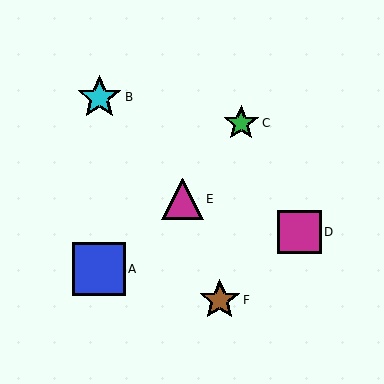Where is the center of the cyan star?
The center of the cyan star is at (99, 97).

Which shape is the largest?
The blue square (labeled A) is the largest.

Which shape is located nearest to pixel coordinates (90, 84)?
The cyan star (labeled B) at (99, 97) is nearest to that location.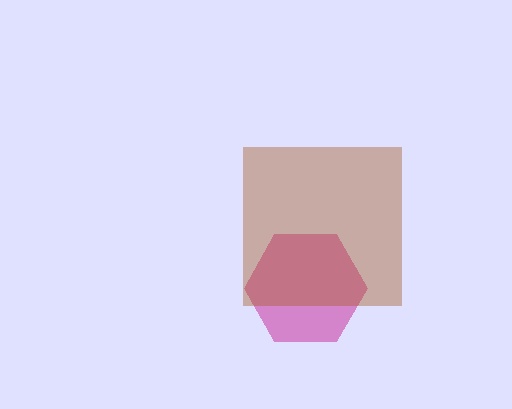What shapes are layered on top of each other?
The layered shapes are: a magenta hexagon, a brown square.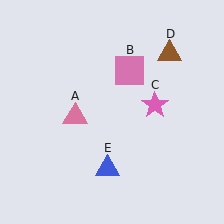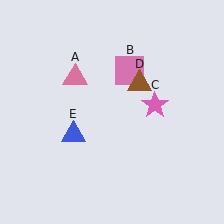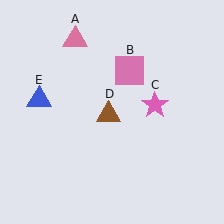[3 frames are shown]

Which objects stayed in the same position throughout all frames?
Pink square (object B) and pink star (object C) remained stationary.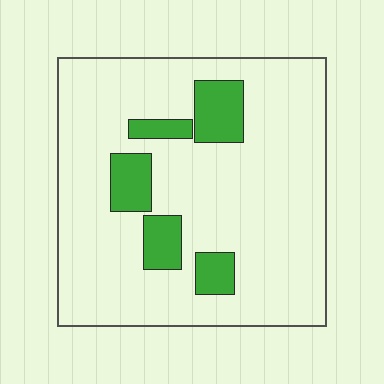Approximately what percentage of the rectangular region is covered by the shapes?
Approximately 15%.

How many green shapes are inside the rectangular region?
5.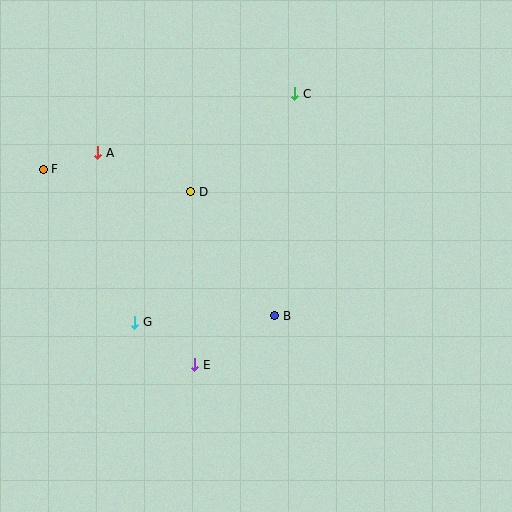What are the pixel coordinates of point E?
Point E is at (195, 365).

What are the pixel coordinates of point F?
Point F is at (43, 169).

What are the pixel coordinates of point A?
Point A is at (98, 153).